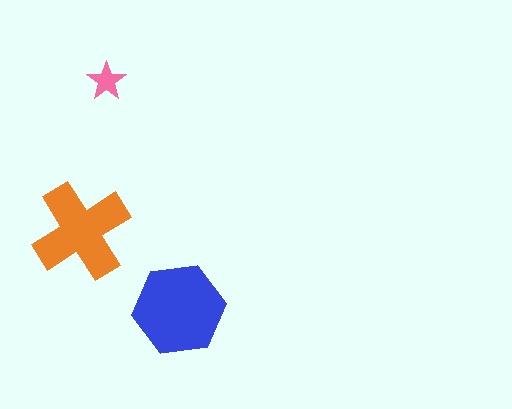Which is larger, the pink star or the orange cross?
The orange cross.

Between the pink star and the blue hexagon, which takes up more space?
The blue hexagon.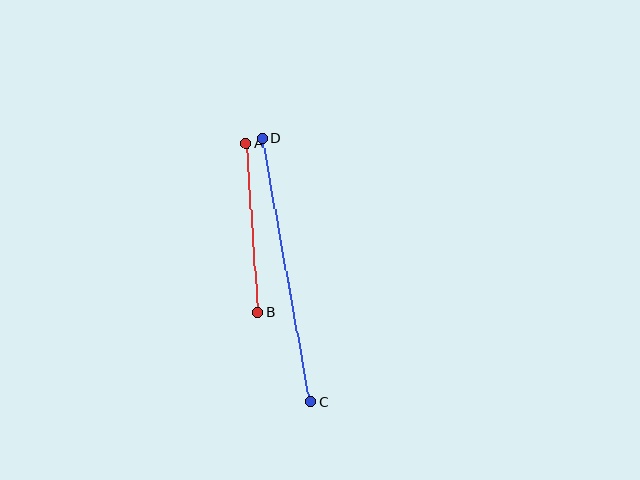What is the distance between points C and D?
The distance is approximately 268 pixels.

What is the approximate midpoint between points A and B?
The midpoint is at approximately (252, 228) pixels.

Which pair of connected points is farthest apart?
Points C and D are farthest apart.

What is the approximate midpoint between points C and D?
The midpoint is at approximately (287, 270) pixels.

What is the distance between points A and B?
The distance is approximately 169 pixels.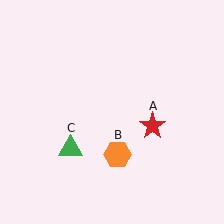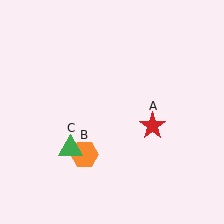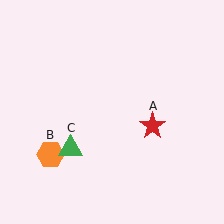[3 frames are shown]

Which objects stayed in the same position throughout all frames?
Red star (object A) and green triangle (object C) remained stationary.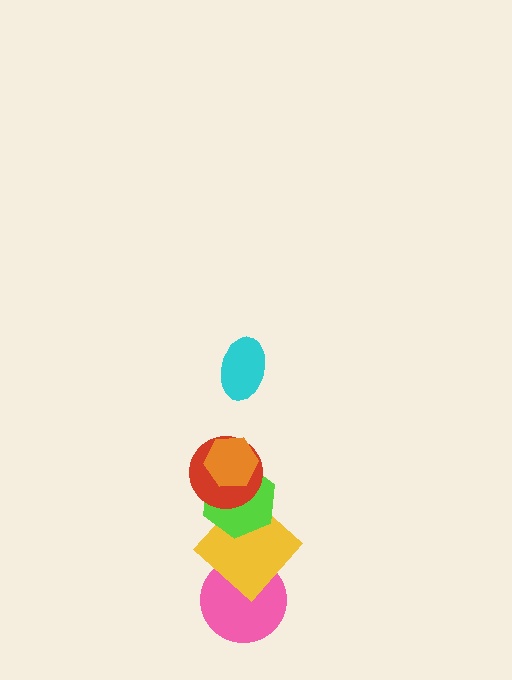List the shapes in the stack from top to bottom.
From top to bottom: the cyan ellipse, the orange hexagon, the red circle, the lime hexagon, the yellow diamond, the pink circle.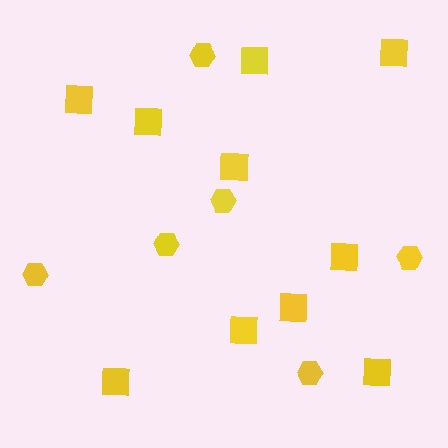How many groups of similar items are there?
There are 2 groups: one group of squares (10) and one group of hexagons (6).